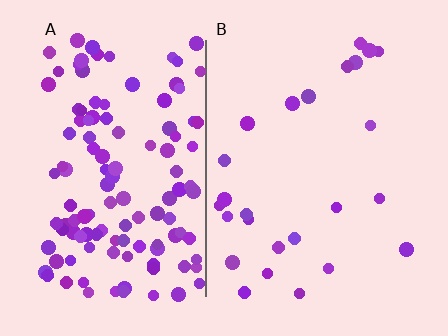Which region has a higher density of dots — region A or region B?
A (the left).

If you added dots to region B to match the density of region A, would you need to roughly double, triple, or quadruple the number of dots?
Approximately quadruple.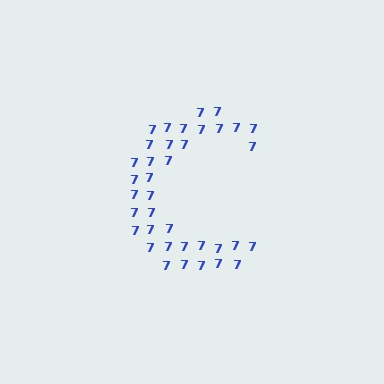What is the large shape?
The large shape is the letter C.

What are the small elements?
The small elements are digit 7's.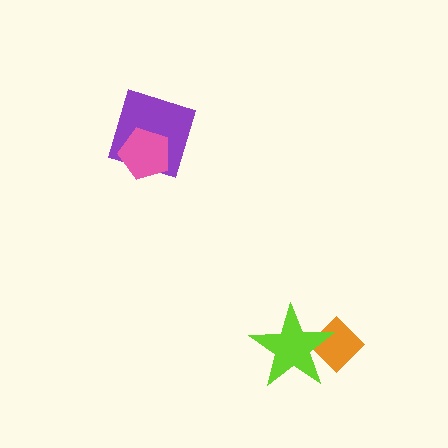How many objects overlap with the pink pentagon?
1 object overlaps with the pink pentagon.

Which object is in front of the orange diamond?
The lime star is in front of the orange diamond.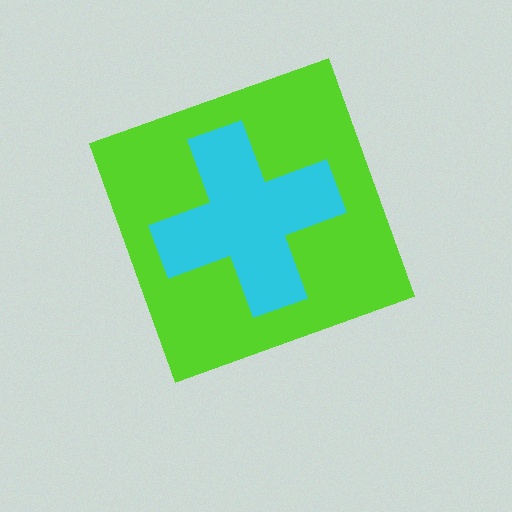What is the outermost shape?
The lime diamond.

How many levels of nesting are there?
2.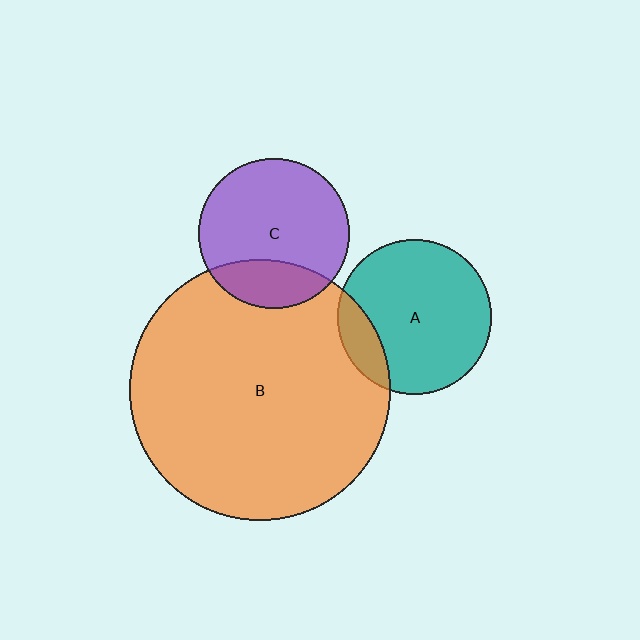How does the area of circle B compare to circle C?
Approximately 3.0 times.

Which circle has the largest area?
Circle B (orange).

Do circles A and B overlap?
Yes.